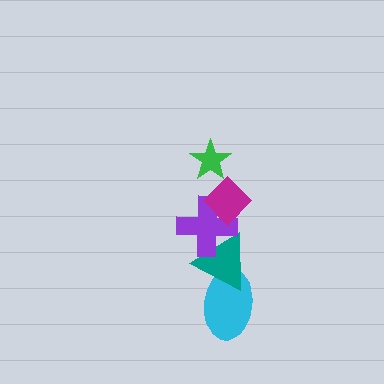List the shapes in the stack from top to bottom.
From top to bottom: the green star, the magenta diamond, the purple cross, the teal triangle, the cyan ellipse.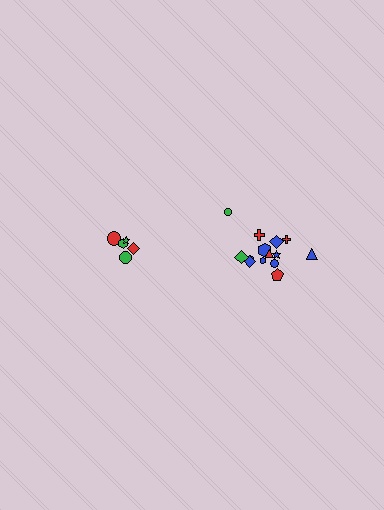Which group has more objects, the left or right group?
The right group.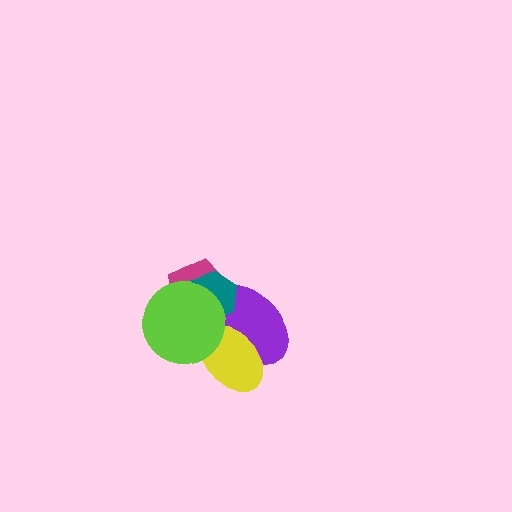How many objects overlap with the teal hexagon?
3 objects overlap with the teal hexagon.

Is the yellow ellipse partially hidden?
Yes, it is partially covered by another shape.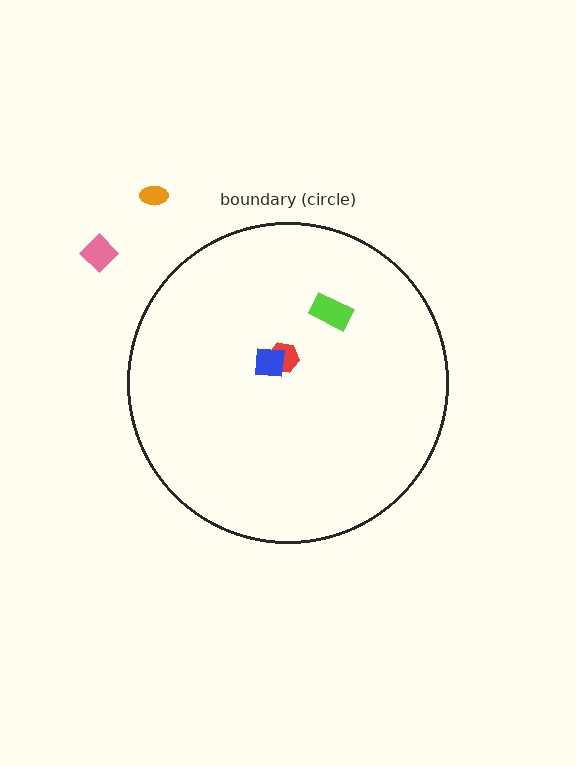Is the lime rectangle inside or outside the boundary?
Inside.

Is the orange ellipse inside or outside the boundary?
Outside.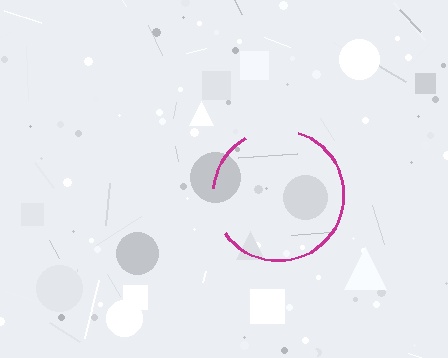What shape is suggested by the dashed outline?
The dashed outline suggests a circle.